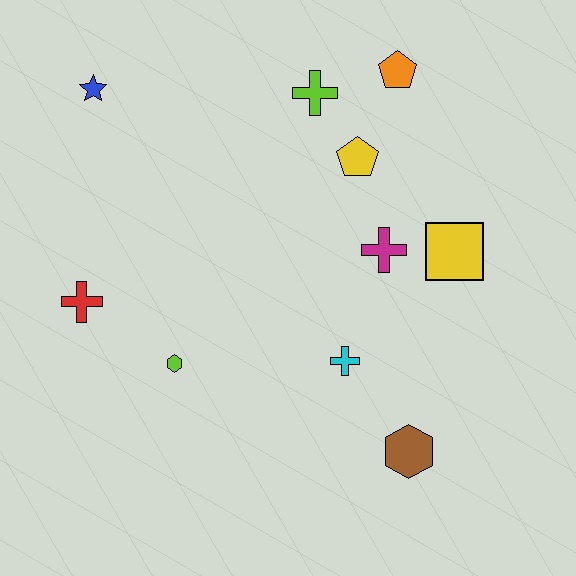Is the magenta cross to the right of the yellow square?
No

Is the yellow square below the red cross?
No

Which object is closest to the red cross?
The lime hexagon is closest to the red cross.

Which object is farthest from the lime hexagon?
The orange pentagon is farthest from the lime hexagon.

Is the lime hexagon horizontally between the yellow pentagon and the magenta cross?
No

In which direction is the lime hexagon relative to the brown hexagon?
The lime hexagon is to the left of the brown hexagon.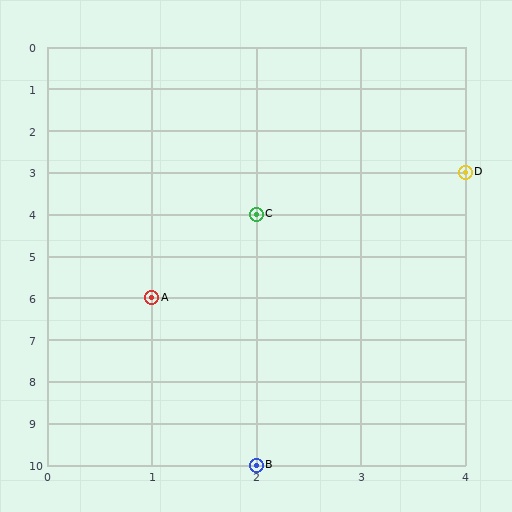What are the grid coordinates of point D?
Point D is at grid coordinates (4, 3).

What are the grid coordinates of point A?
Point A is at grid coordinates (1, 6).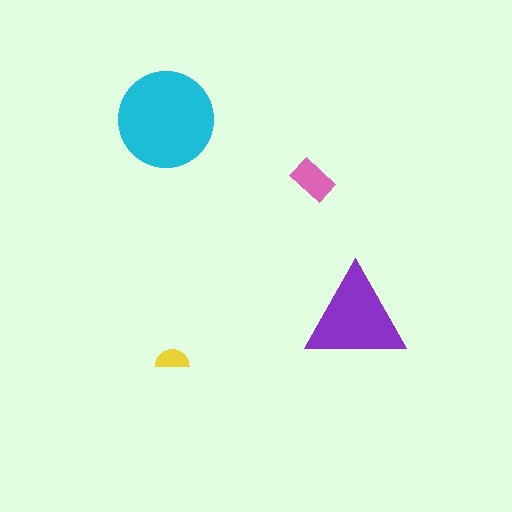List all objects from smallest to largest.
The yellow semicircle, the pink rectangle, the purple triangle, the cyan circle.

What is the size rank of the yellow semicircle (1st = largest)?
4th.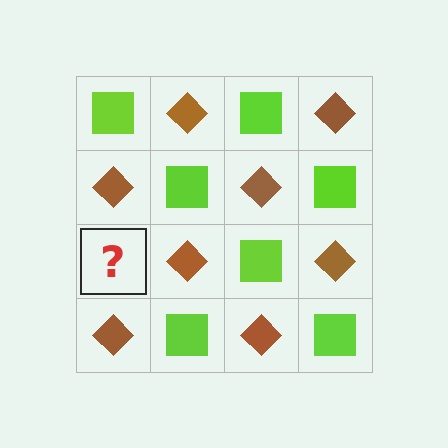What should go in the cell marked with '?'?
The missing cell should contain a lime square.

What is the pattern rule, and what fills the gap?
The rule is that it alternates lime square and brown diamond in a checkerboard pattern. The gap should be filled with a lime square.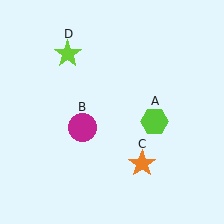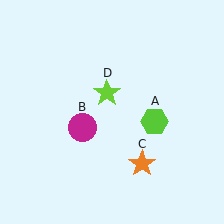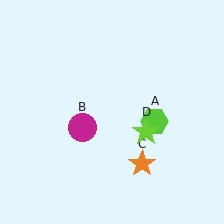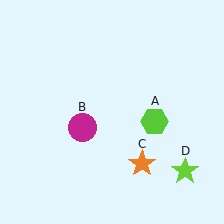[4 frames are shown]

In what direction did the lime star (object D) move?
The lime star (object D) moved down and to the right.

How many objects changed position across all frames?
1 object changed position: lime star (object D).